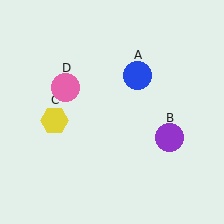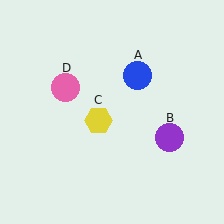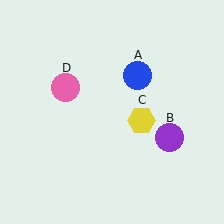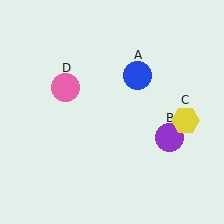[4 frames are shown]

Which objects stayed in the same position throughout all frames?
Blue circle (object A) and purple circle (object B) and pink circle (object D) remained stationary.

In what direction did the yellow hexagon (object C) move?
The yellow hexagon (object C) moved right.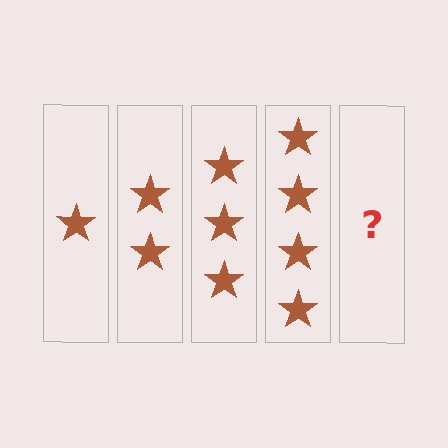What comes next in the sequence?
The next element should be 5 stars.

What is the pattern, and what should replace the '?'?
The pattern is that each step adds one more star. The '?' should be 5 stars.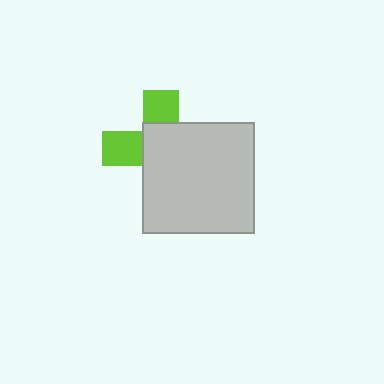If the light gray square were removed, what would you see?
You would see the complete lime cross.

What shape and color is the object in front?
The object in front is a light gray square.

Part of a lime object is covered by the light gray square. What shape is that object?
It is a cross.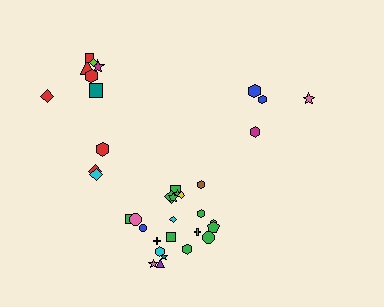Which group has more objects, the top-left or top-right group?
The top-left group.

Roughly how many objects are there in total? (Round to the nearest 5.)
Roughly 35 objects in total.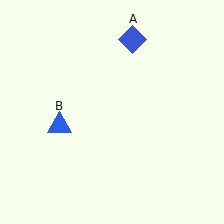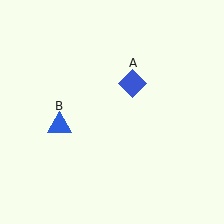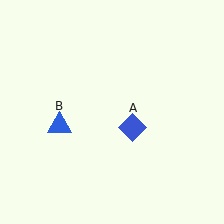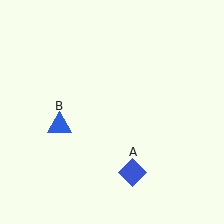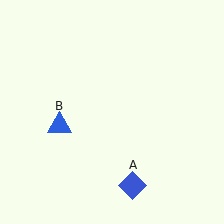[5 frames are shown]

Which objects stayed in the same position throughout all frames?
Blue triangle (object B) remained stationary.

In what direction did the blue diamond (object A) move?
The blue diamond (object A) moved down.